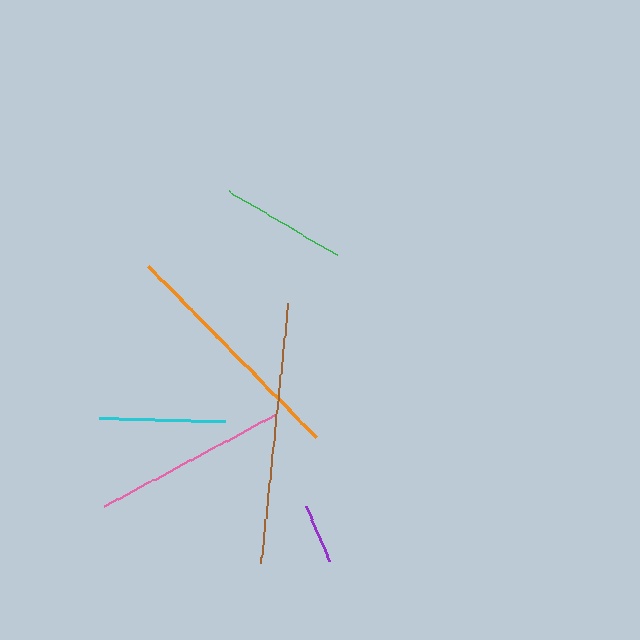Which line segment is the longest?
The brown line is the longest at approximately 262 pixels.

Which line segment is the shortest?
The purple line is the shortest at approximately 60 pixels.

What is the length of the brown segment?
The brown segment is approximately 262 pixels long.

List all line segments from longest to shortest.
From longest to shortest: brown, orange, pink, cyan, green, purple.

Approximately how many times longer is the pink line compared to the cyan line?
The pink line is approximately 1.6 times the length of the cyan line.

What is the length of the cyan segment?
The cyan segment is approximately 126 pixels long.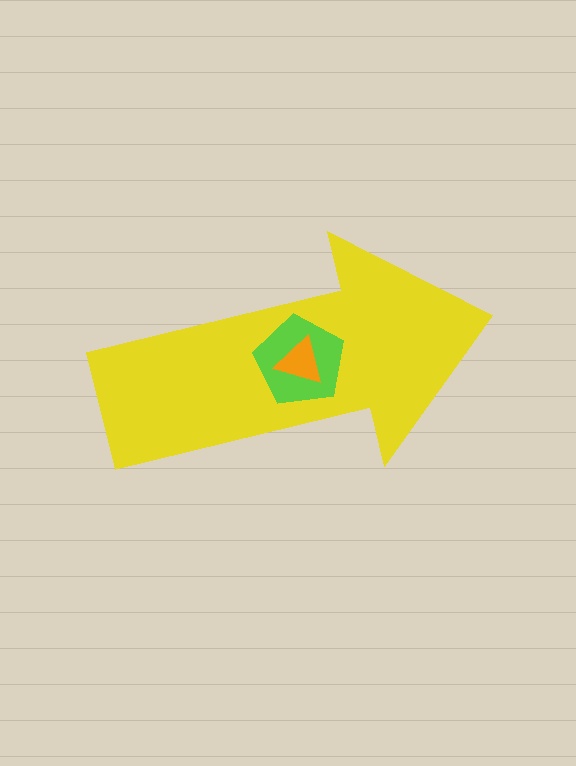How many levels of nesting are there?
3.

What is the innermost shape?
The orange triangle.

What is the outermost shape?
The yellow arrow.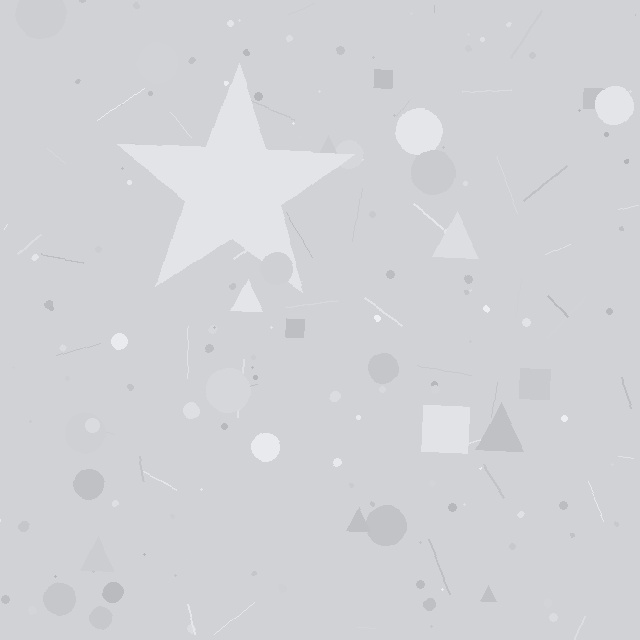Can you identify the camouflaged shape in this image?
The camouflaged shape is a star.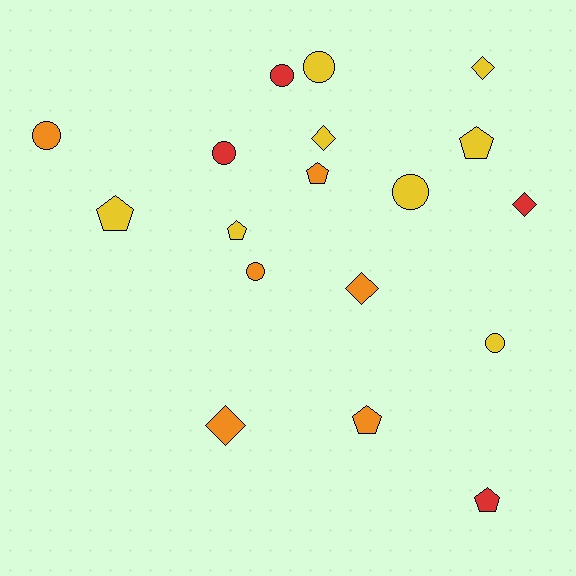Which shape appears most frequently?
Circle, with 7 objects.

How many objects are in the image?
There are 18 objects.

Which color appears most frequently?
Yellow, with 8 objects.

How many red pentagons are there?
There is 1 red pentagon.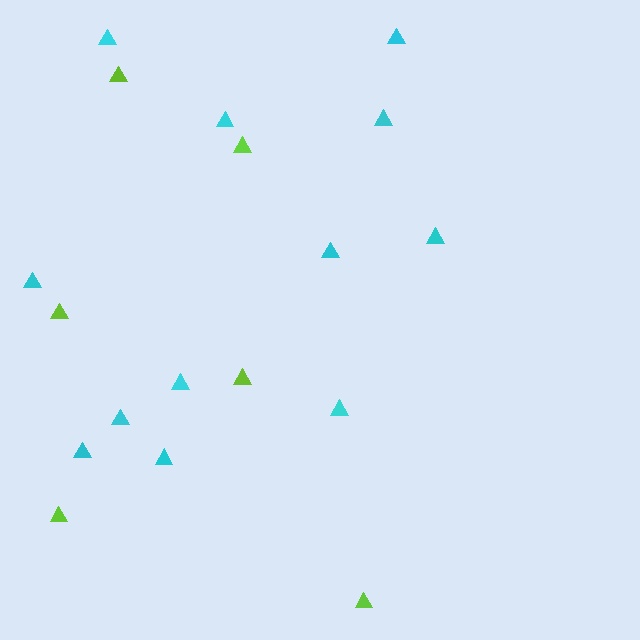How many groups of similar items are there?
There are 2 groups: one group of lime triangles (6) and one group of cyan triangles (12).